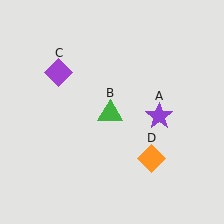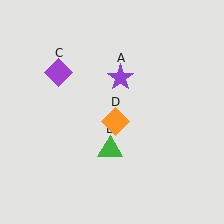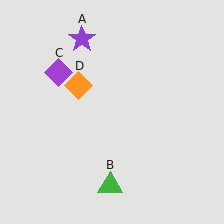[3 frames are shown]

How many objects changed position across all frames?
3 objects changed position: purple star (object A), green triangle (object B), orange diamond (object D).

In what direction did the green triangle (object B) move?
The green triangle (object B) moved down.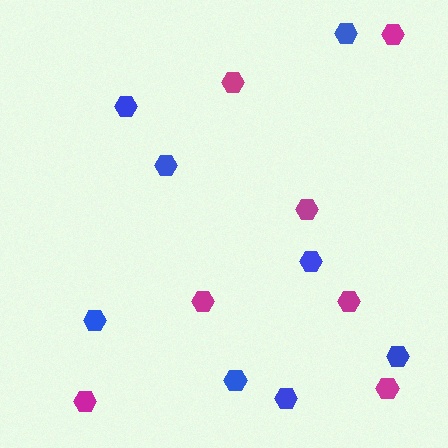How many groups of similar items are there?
There are 2 groups: one group of blue hexagons (8) and one group of magenta hexagons (7).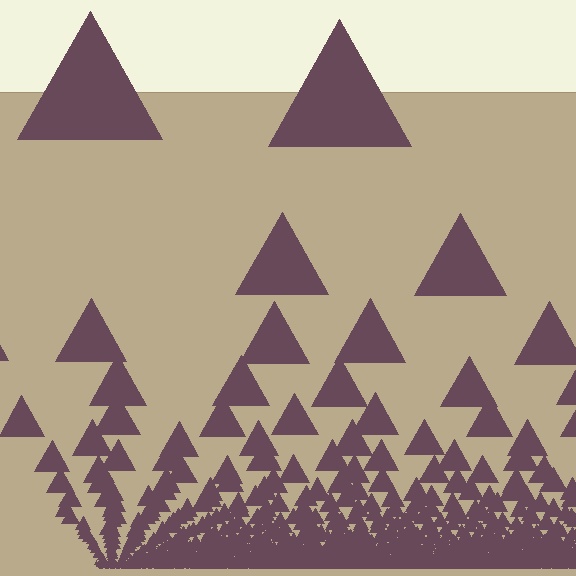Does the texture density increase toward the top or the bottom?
Density increases toward the bottom.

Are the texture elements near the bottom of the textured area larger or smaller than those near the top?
Smaller. The gradient is inverted — elements near the bottom are smaller and denser.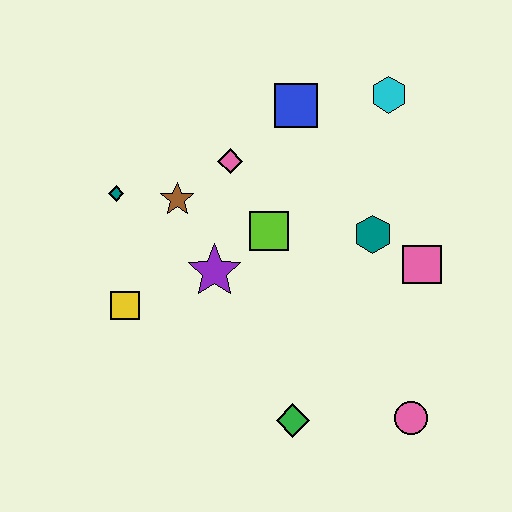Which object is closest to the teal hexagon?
The pink square is closest to the teal hexagon.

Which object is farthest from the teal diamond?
The pink circle is farthest from the teal diamond.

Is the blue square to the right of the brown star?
Yes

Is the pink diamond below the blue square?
Yes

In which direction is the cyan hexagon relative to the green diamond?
The cyan hexagon is above the green diamond.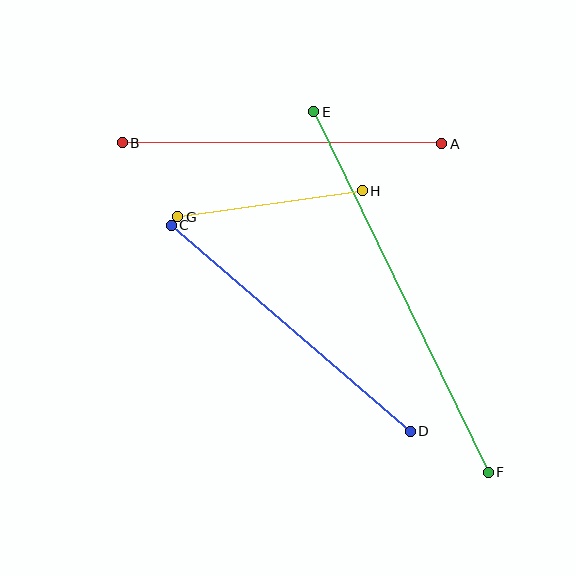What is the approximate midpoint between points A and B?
The midpoint is at approximately (282, 143) pixels.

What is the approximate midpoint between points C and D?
The midpoint is at approximately (291, 328) pixels.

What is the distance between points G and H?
The distance is approximately 186 pixels.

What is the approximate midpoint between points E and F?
The midpoint is at approximately (401, 292) pixels.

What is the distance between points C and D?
The distance is approximately 316 pixels.